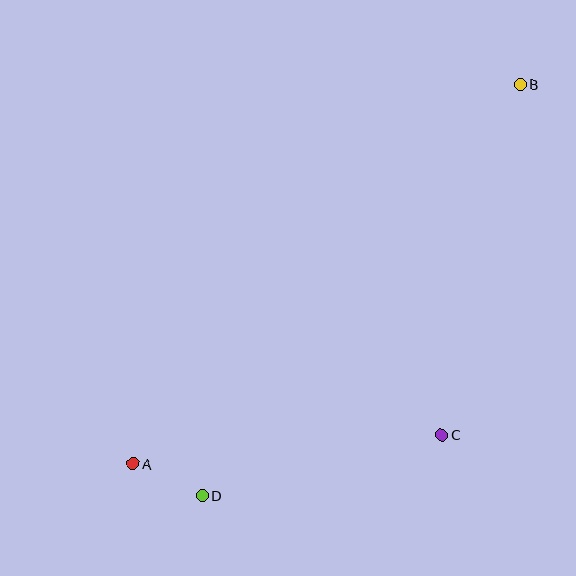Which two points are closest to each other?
Points A and D are closest to each other.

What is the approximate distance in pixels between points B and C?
The distance between B and C is approximately 359 pixels.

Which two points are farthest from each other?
Points A and B are farthest from each other.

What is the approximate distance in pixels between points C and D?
The distance between C and D is approximately 247 pixels.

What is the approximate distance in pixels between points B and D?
The distance between B and D is approximately 520 pixels.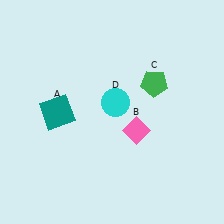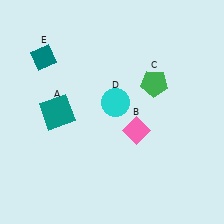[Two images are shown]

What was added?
A teal diamond (E) was added in Image 2.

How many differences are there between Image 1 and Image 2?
There is 1 difference between the two images.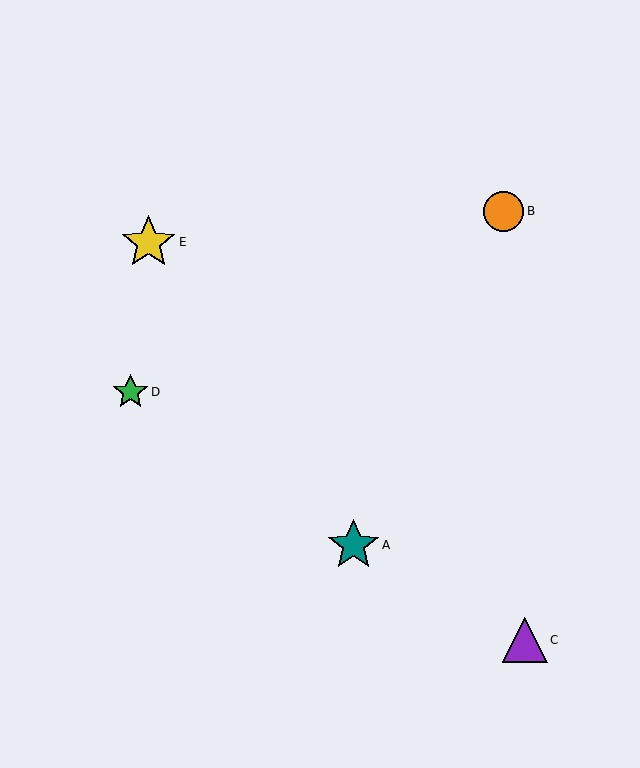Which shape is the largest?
The yellow star (labeled E) is the largest.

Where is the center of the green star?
The center of the green star is at (130, 392).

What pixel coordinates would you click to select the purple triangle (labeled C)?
Click at (525, 640) to select the purple triangle C.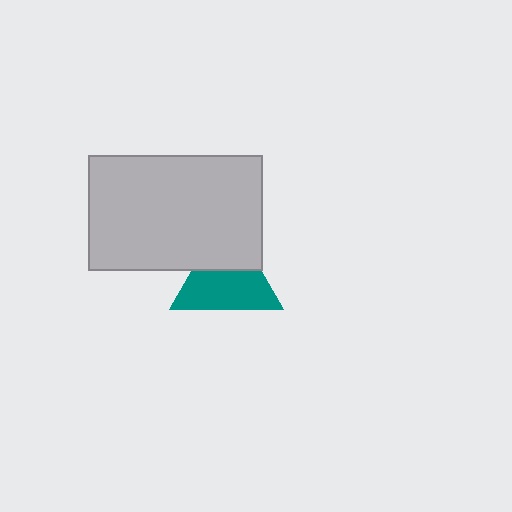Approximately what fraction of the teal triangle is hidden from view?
Roughly 38% of the teal triangle is hidden behind the light gray rectangle.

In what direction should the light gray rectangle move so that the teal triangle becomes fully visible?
The light gray rectangle should move up. That is the shortest direction to clear the overlap and leave the teal triangle fully visible.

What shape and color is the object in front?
The object in front is a light gray rectangle.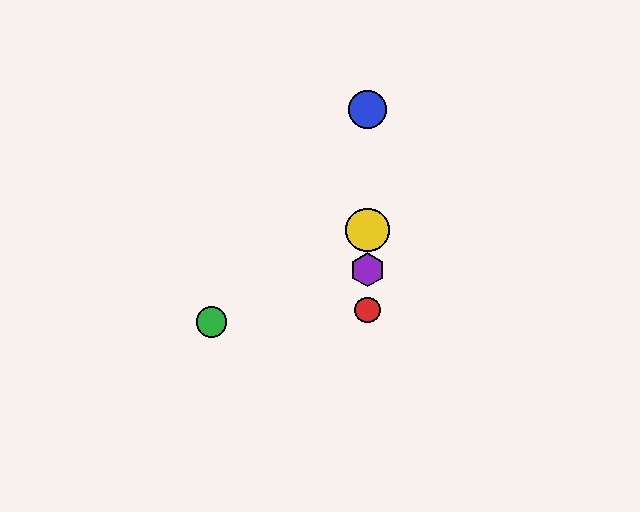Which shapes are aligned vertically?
The red circle, the blue circle, the yellow circle, the purple hexagon are aligned vertically.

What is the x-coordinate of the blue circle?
The blue circle is at x≈367.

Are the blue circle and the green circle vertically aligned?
No, the blue circle is at x≈367 and the green circle is at x≈211.